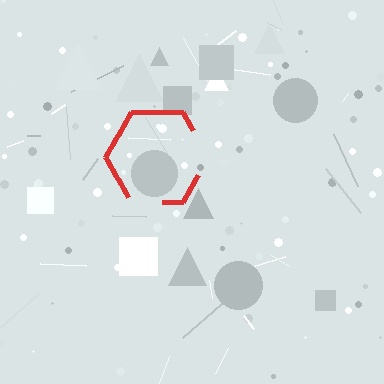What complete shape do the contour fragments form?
The contour fragments form a hexagon.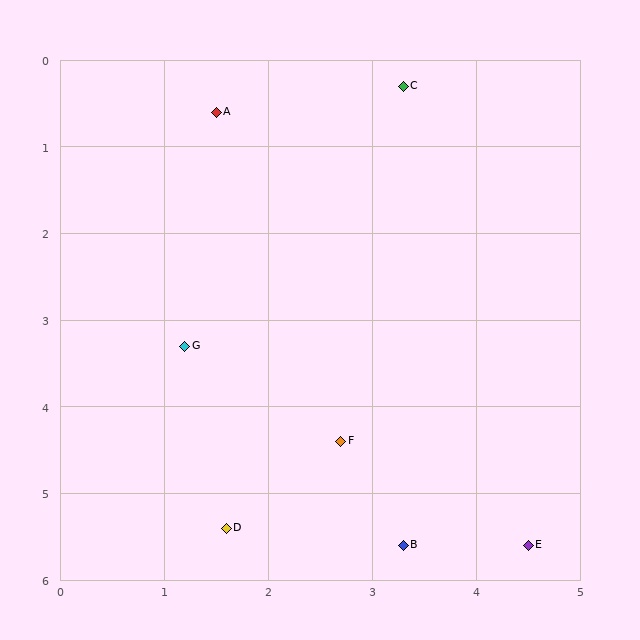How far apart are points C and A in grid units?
Points C and A are about 1.8 grid units apart.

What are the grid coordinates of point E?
Point E is at approximately (4.5, 5.6).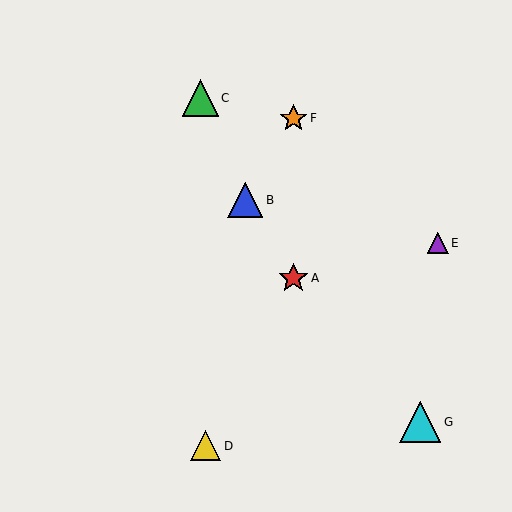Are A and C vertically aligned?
No, A is at x≈293 and C is at x≈200.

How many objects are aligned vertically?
2 objects (A, F) are aligned vertically.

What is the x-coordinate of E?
Object E is at x≈438.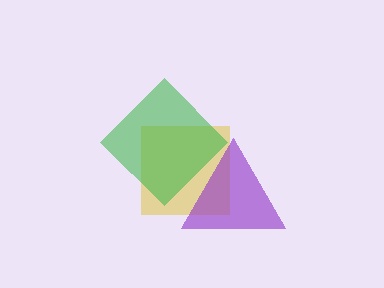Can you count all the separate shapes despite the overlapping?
Yes, there are 3 separate shapes.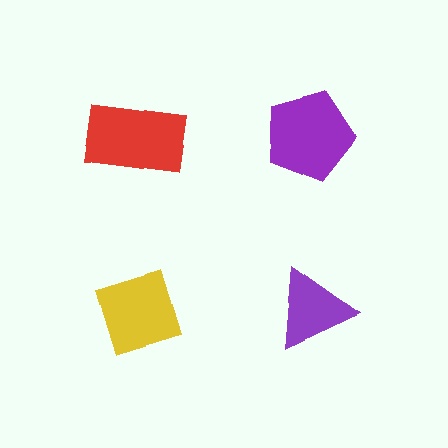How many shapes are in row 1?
2 shapes.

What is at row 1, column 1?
A red rectangle.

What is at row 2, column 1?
A yellow diamond.